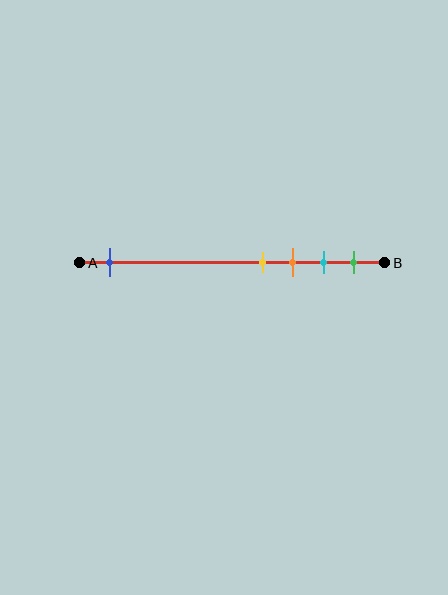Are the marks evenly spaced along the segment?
No, the marks are not evenly spaced.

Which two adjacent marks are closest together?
The yellow and orange marks are the closest adjacent pair.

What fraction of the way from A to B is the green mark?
The green mark is approximately 90% (0.9) of the way from A to B.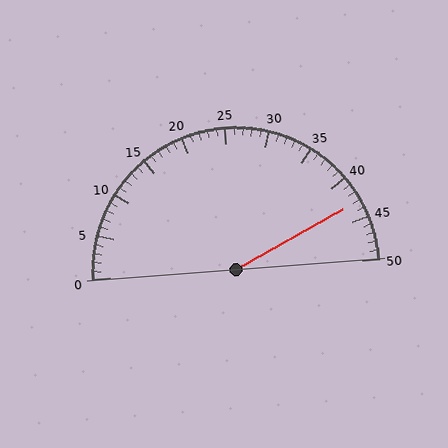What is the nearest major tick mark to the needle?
The nearest major tick mark is 45.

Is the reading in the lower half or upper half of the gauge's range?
The reading is in the upper half of the range (0 to 50).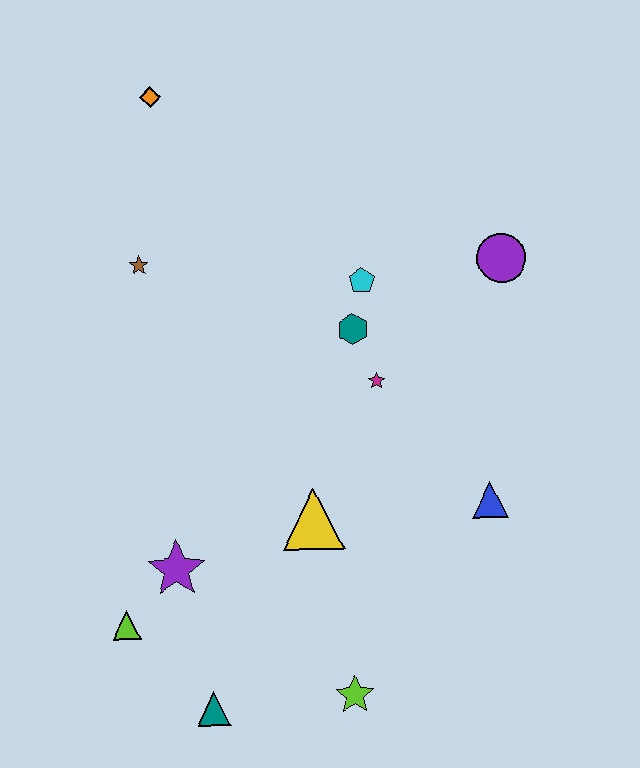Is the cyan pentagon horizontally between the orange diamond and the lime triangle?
No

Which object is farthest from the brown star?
The lime star is farthest from the brown star.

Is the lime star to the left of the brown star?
No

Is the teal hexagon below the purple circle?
Yes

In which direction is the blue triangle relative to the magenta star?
The blue triangle is below the magenta star.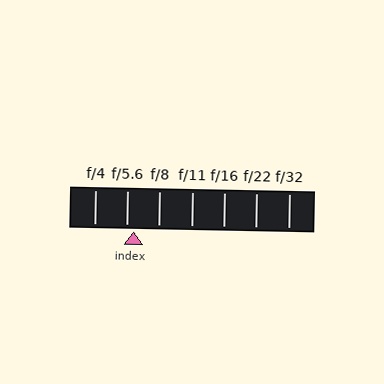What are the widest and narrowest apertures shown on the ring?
The widest aperture shown is f/4 and the narrowest is f/32.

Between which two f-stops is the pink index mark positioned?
The index mark is between f/5.6 and f/8.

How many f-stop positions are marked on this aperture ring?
There are 7 f-stop positions marked.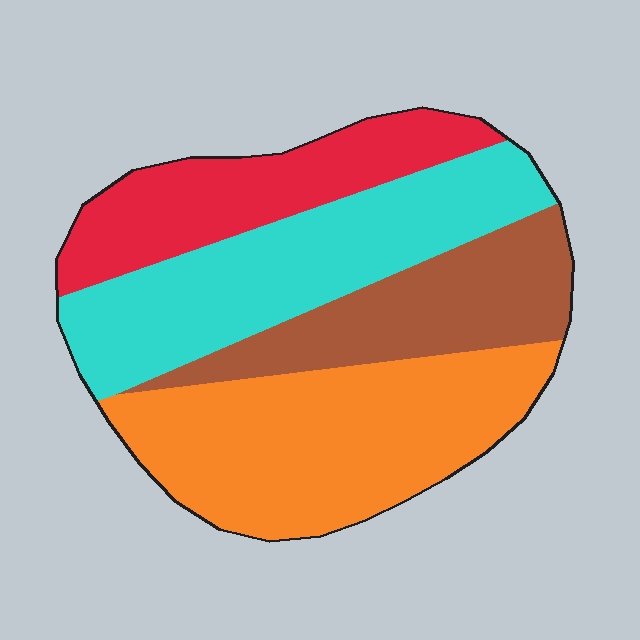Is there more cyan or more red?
Cyan.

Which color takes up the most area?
Orange, at roughly 35%.